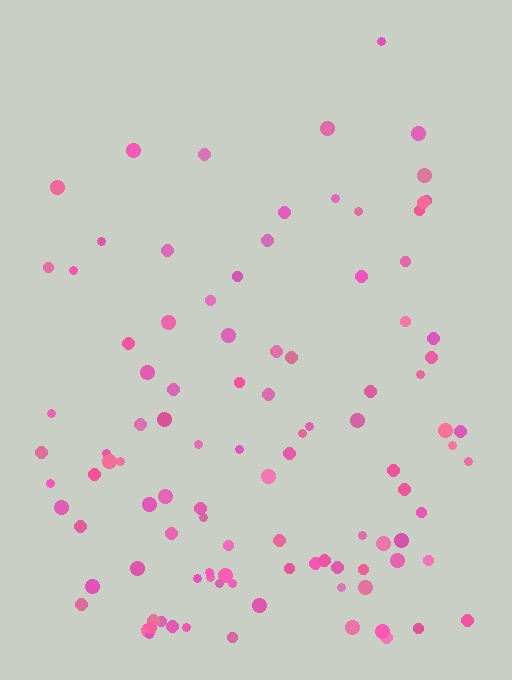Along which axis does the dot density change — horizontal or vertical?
Vertical.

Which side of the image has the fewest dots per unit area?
The top.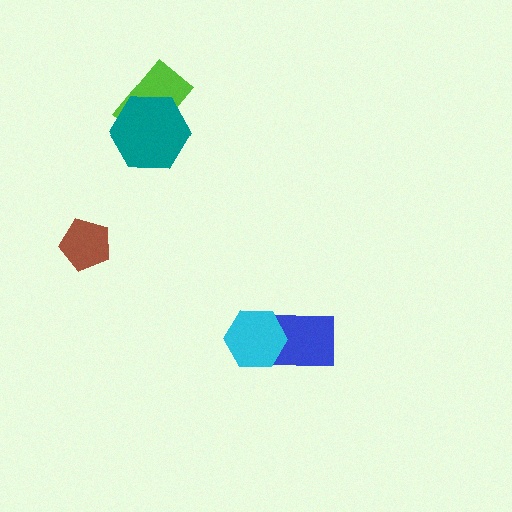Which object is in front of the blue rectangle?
The cyan hexagon is in front of the blue rectangle.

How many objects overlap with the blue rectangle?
1 object overlaps with the blue rectangle.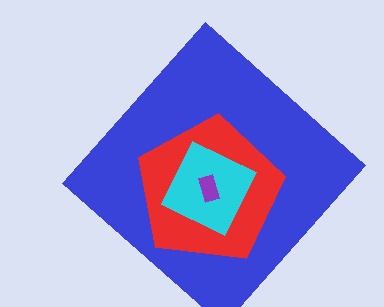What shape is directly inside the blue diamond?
The red pentagon.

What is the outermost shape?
The blue diamond.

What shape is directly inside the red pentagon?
The cyan diamond.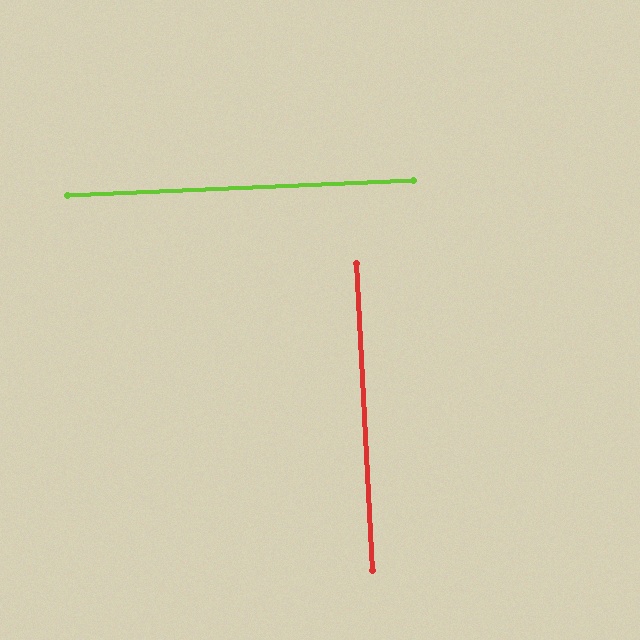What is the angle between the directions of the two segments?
Approximately 89 degrees.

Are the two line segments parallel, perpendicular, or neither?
Perpendicular — they meet at approximately 89°.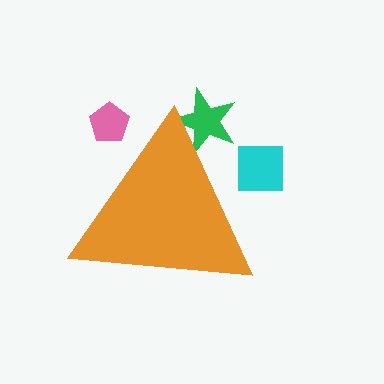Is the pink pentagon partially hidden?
Yes, the pink pentagon is partially hidden behind the orange triangle.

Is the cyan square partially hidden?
Yes, the cyan square is partially hidden behind the orange triangle.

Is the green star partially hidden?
Yes, the green star is partially hidden behind the orange triangle.